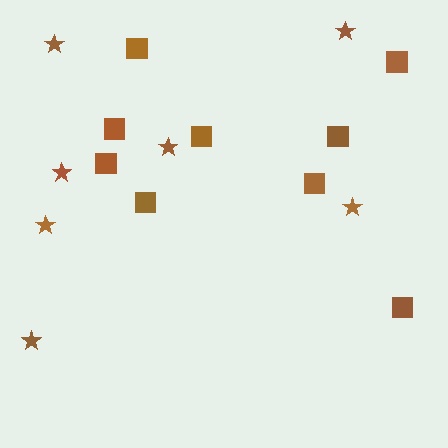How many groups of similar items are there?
There are 2 groups: one group of squares (9) and one group of stars (7).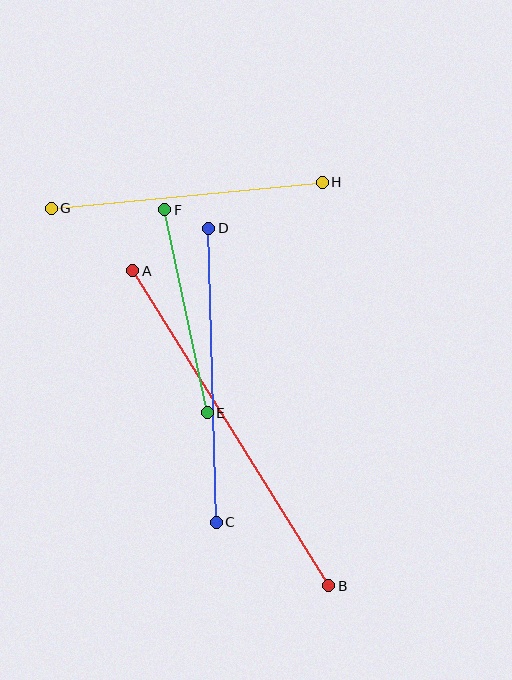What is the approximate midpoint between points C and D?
The midpoint is at approximately (212, 375) pixels.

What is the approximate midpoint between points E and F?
The midpoint is at approximately (186, 311) pixels.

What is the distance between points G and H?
The distance is approximately 272 pixels.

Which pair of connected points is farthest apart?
Points A and B are farthest apart.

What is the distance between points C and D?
The distance is approximately 294 pixels.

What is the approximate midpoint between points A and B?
The midpoint is at approximately (231, 428) pixels.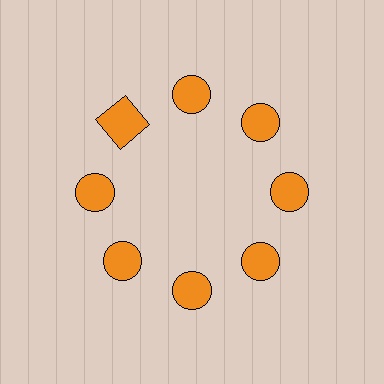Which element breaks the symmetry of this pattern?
The orange square at roughly the 10 o'clock position breaks the symmetry. All other shapes are orange circles.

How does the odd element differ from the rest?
It has a different shape: square instead of circle.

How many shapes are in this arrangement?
There are 8 shapes arranged in a ring pattern.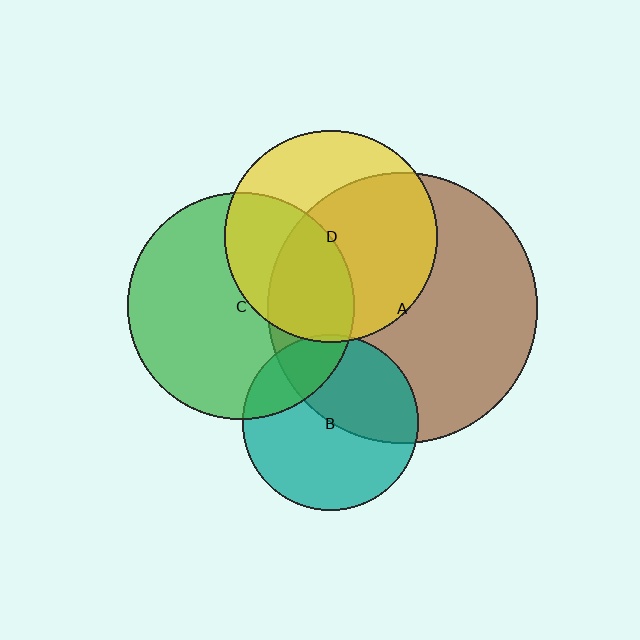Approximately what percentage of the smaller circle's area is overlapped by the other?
Approximately 30%.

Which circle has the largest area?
Circle A (brown).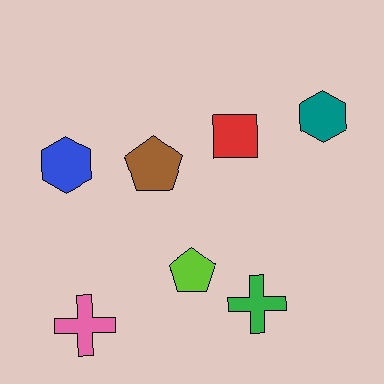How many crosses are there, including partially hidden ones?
There are 2 crosses.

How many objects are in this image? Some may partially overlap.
There are 7 objects.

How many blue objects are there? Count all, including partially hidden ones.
There is 1 blue object.